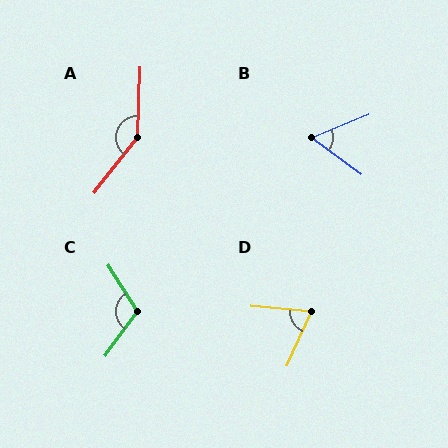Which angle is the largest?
A, at approximately 144 degrees.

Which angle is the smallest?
B, at approximately 58 degrees.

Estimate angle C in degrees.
Approximately 111 degrees.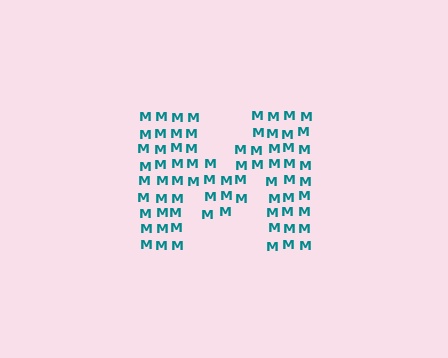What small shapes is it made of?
It is made of small letter M's.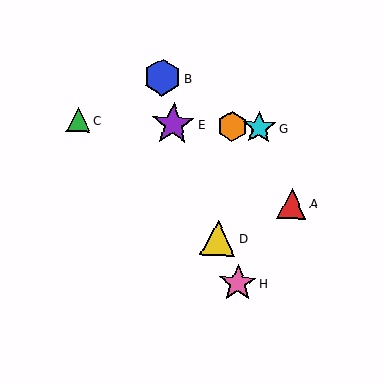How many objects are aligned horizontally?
4 objects (C, E, F, G) are aligned horizontally.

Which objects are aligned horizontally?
Objects C, E, F, G are aligned horizontally.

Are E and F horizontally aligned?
Yes, both are at y≈124.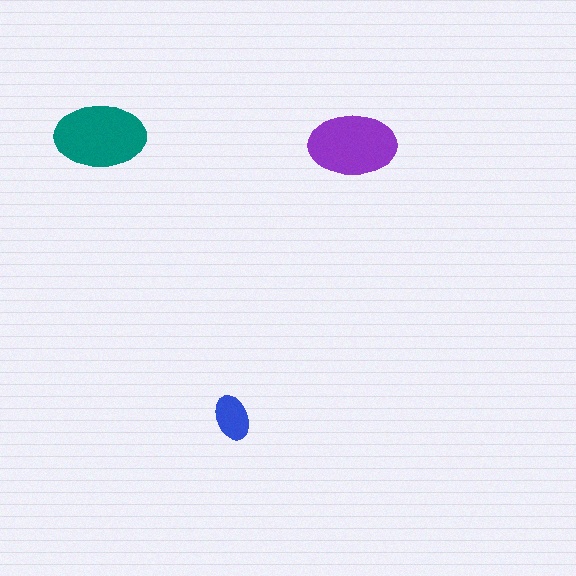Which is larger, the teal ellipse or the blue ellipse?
The teal one.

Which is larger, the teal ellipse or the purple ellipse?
The teal one.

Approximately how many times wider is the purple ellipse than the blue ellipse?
About 2 times wider.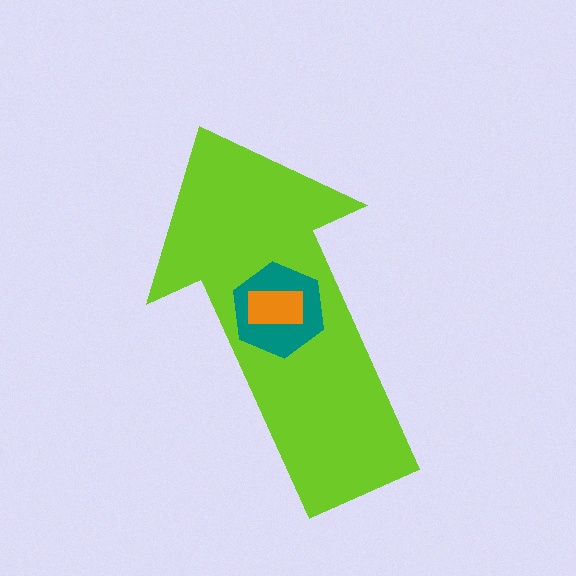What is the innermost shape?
The orange rectangle.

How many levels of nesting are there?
3.